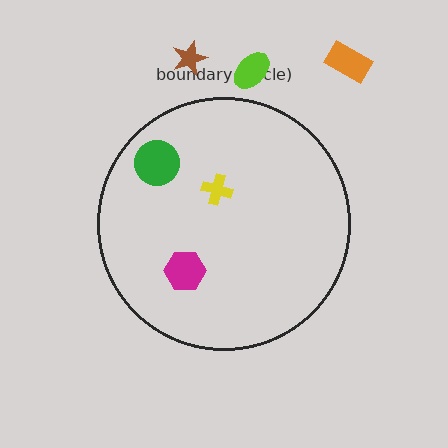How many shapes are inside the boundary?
3 inside, 3 outside.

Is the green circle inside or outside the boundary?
Inside.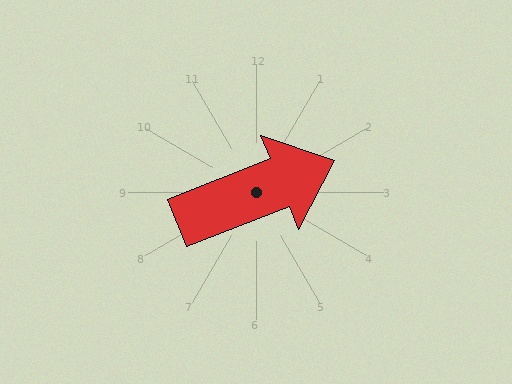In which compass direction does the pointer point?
East.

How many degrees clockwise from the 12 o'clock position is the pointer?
Approximately 68 degrees.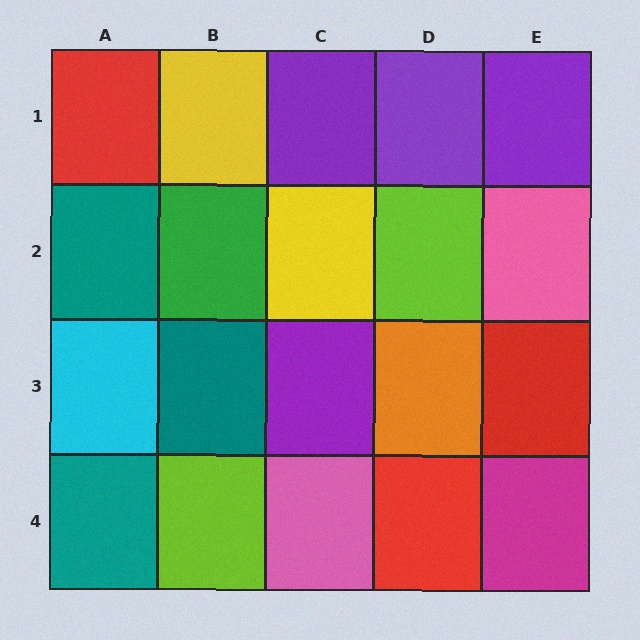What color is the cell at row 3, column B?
Teal.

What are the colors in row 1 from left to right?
Red, yellow, purple, purple, purple.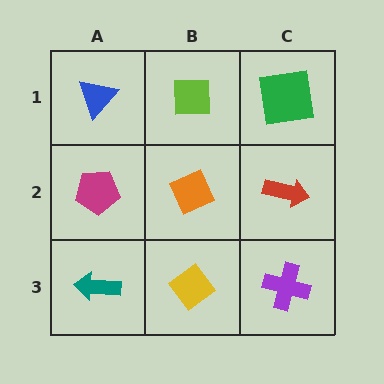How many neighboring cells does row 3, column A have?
2.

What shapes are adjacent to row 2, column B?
A lime square (row 1, column B), a yellow diamond (row 3, column B), a magenta pentagon (row 2, column A), a red arrow (row 2, column C).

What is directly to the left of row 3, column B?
A teal arrow.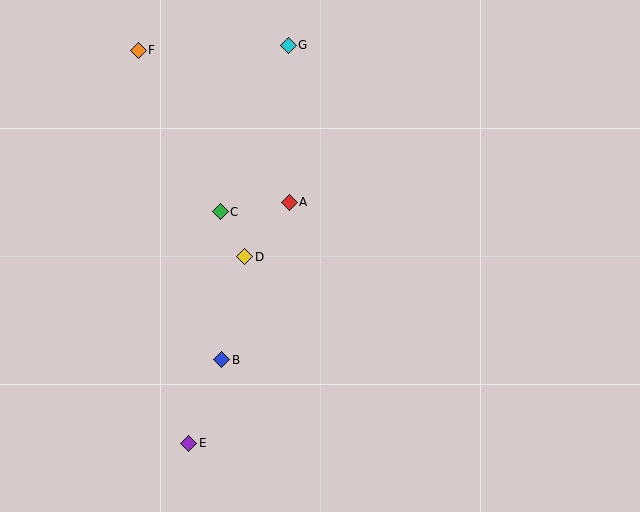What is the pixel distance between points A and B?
The distance between A and B is 172 pixels.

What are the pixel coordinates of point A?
Point A is at (289, 202).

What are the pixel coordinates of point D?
Point D is at (245, 257).